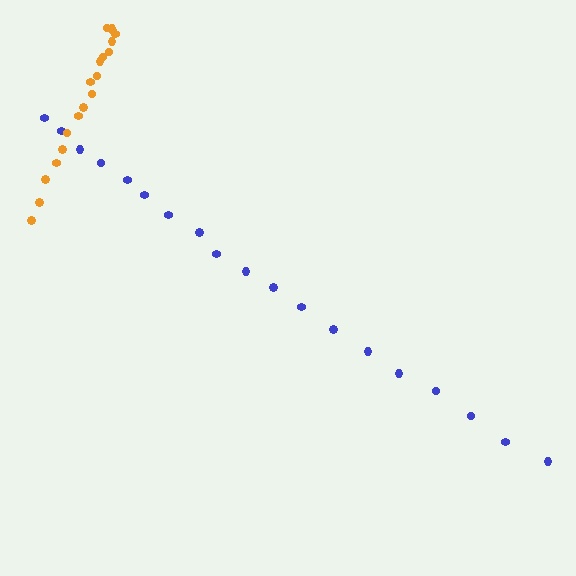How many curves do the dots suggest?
There are 2 distinct paths.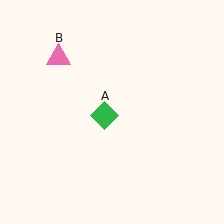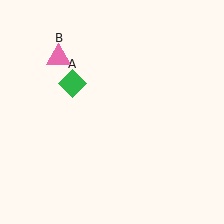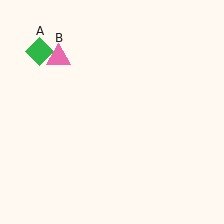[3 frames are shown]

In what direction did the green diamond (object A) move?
The green diamond (object A) moved up and to the left.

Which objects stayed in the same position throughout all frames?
Pink triangle (object B) remained stationary.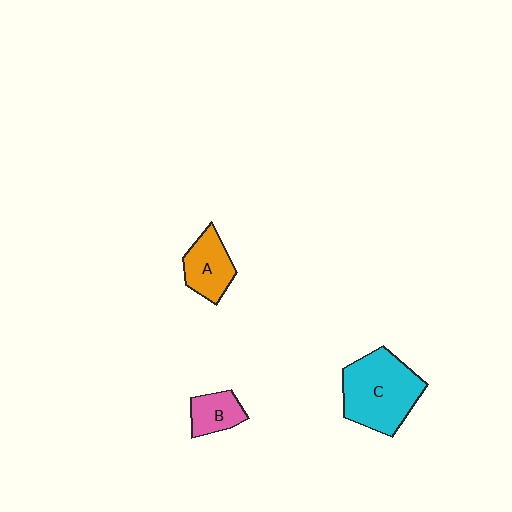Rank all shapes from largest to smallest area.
From largest to smallest: C (cyan), A (orange), B (pink).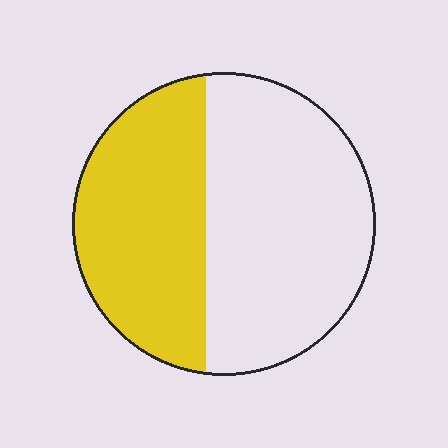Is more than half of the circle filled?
No.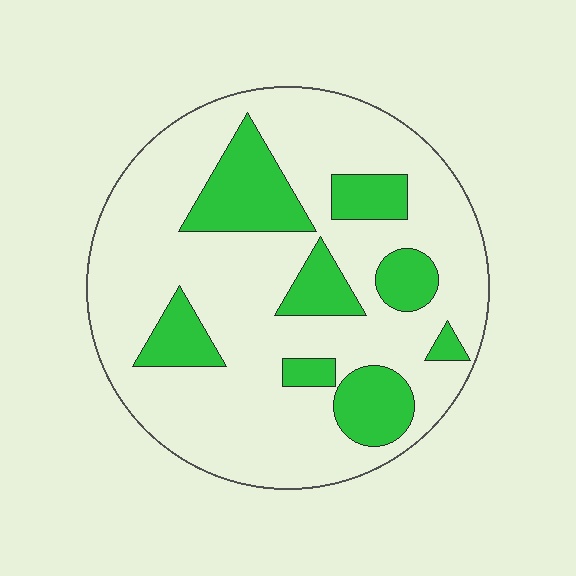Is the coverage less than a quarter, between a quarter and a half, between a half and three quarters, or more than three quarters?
Less than a quarter.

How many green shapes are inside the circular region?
8.